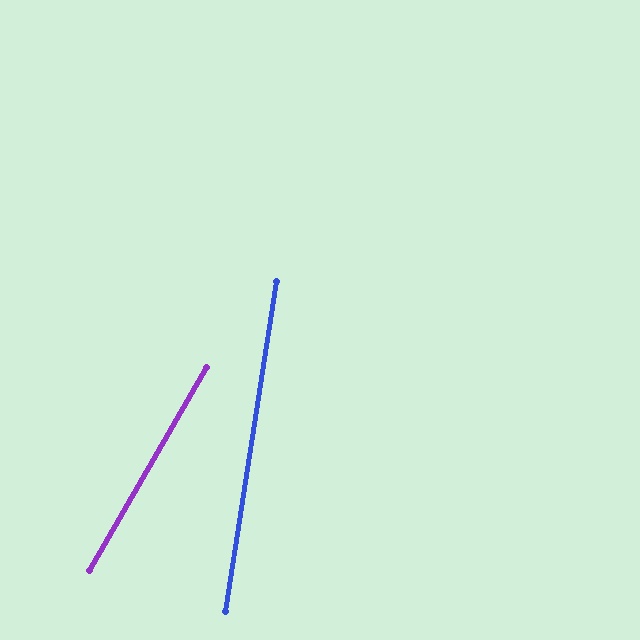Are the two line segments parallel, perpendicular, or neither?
Neither parallel nor perpendicular — they differ by about 21°.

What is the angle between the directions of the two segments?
Approximately 21 degrees.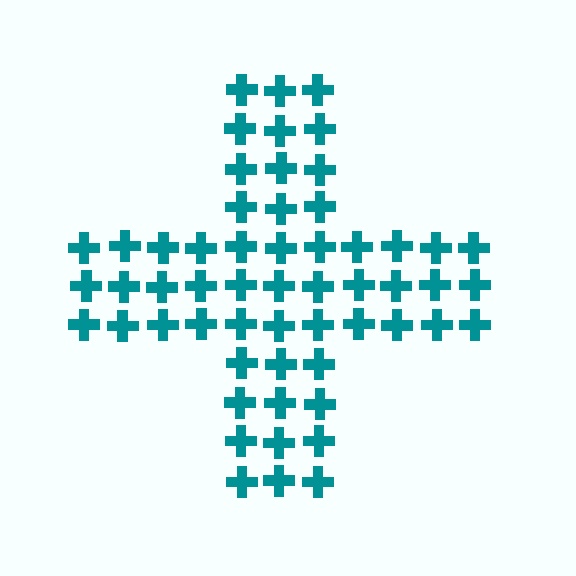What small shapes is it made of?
It is made of small crosses.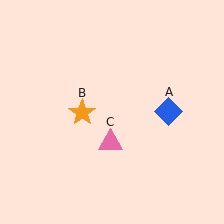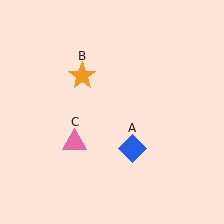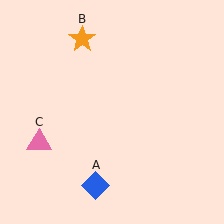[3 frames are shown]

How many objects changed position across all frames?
3 objects changed position: blue diamond (object A), orange star (object B), pink triangle (object C).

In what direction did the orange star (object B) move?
The orange star (object B) moved up.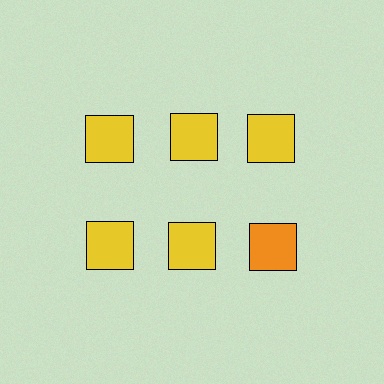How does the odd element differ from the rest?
It has a different color: orange instead of yellow.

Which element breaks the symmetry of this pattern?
The orange square in the second row, center column breaks the symmetry. All other shapes are yellow squares.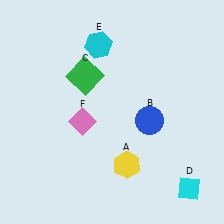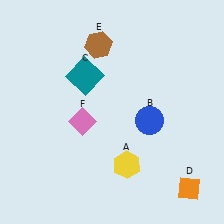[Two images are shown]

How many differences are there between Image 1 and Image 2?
There are 3 differences between the two images.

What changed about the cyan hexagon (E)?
In Image 1, E is cyan. In Image 2, it changed to brown.